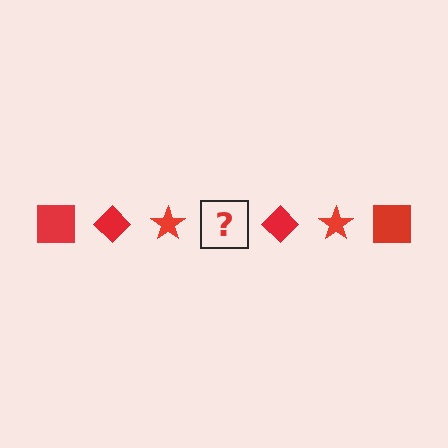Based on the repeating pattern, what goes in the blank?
The blank should be a red square.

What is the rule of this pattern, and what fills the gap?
The rule is that the pattern cycles through square, diamond, star shapes in red. The gap should be filled with a red square.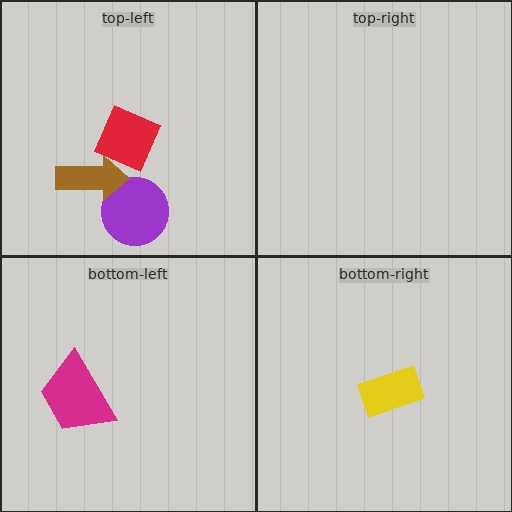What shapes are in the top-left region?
The purple circle, the red diamond, the brown arrow.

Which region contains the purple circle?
The top-left region.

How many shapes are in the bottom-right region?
1.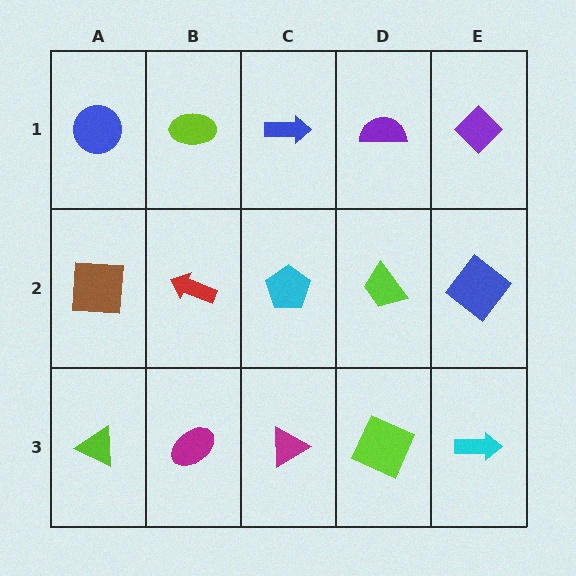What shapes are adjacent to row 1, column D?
A lime trapezoid (row 2, column D), a blue arrow (row 1, column C), a purple diamond (row 1, column E).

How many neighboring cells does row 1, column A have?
2.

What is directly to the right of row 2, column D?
A blue diamond.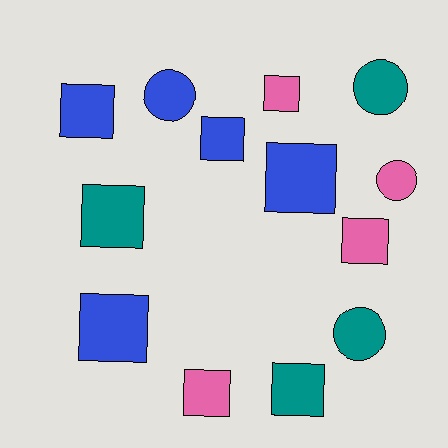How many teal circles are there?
There are 2 teal circles.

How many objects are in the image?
There are 13 objects.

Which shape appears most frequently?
Square, with 9 objects.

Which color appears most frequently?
Blue, with 5 objects.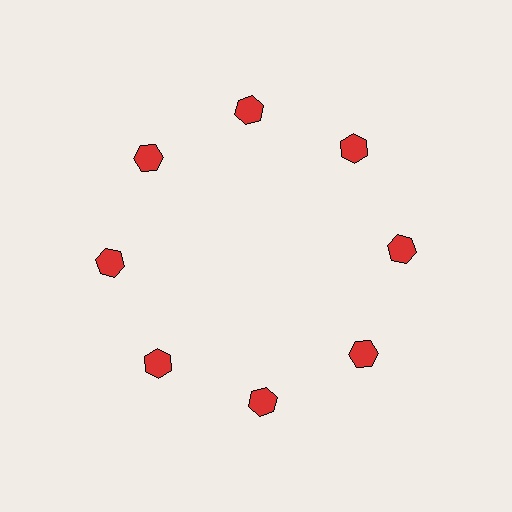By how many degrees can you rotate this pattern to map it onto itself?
The pattern maps onto itself every 45 degrees of rotation.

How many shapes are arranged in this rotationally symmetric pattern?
There are 8 shapes, arranged in 8 groups of 1.